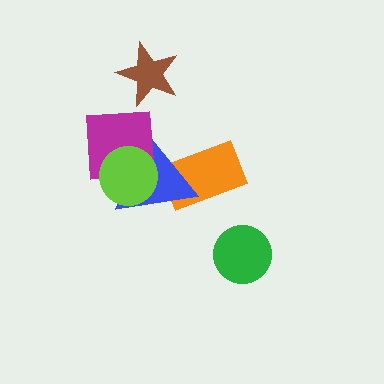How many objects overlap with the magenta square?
2 objects overlap with the magenta square.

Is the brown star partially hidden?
No, no other shape covers it.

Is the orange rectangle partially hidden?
Yes, it is partially covered by another shape.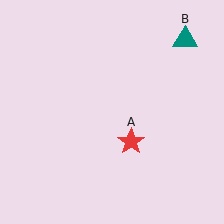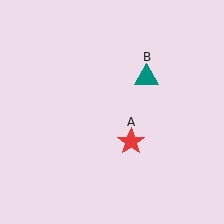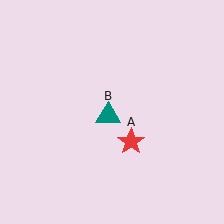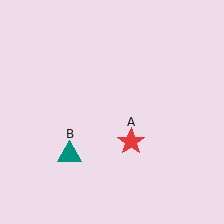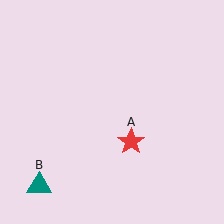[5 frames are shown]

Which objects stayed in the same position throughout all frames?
Red star (object A) remained stationary.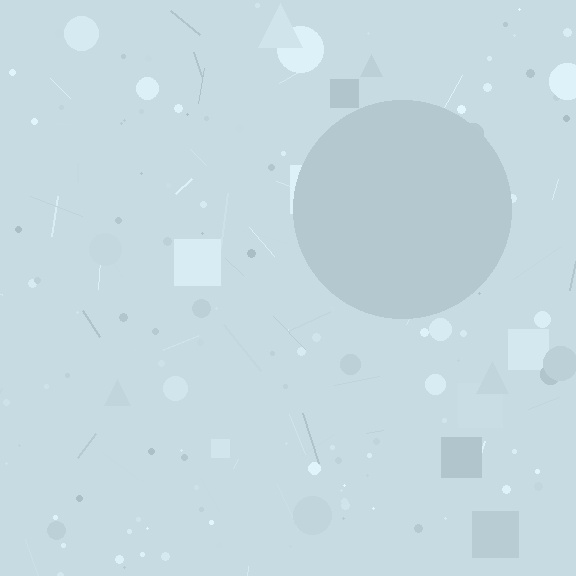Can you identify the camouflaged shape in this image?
The camouflaged shape is a circle.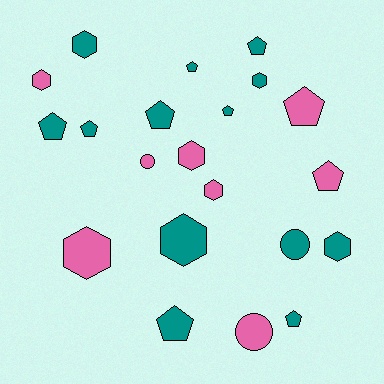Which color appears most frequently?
Teal, with 13 objects.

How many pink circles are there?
There are 2 pink circles.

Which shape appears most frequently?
Pentagon, with 10 objects.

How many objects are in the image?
There are 21 objects.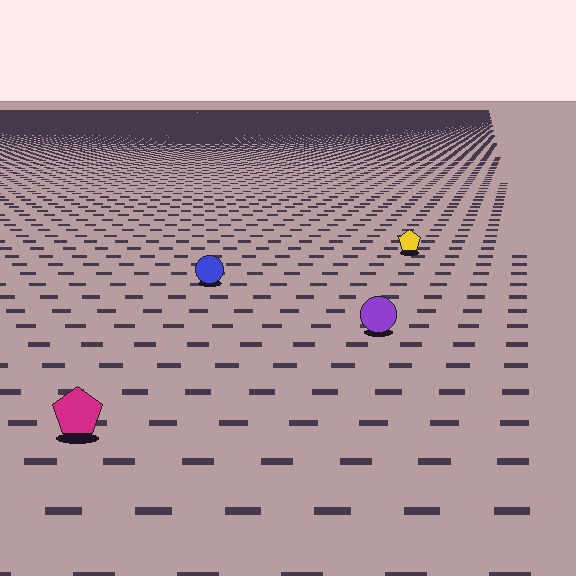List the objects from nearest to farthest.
From nearest to farthest: the magenta pentagon, the purple circle, the blue circle, the yellow pentagon.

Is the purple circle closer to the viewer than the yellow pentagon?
Yes. The purple circle is closer — you can tell from the texture gradient: the ground texture is coarser near it.